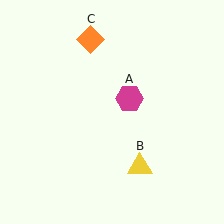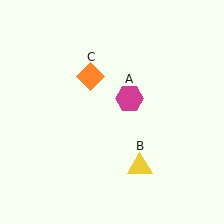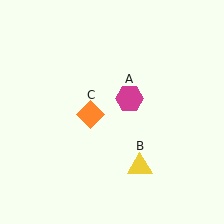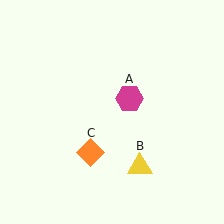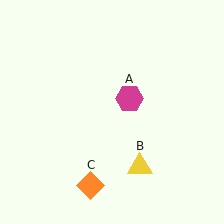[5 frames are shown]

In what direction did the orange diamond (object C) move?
The orange diamond (object C) moved down.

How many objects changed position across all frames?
1 object changed position: orange diamond (object C).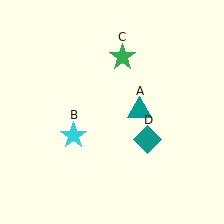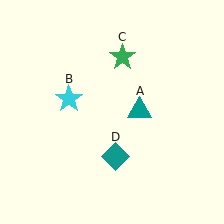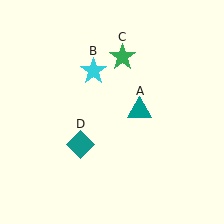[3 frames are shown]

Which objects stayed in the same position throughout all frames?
Teal triangle (object A) and green star (object C) remained stationary.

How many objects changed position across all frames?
2 objects changed position: cyan star (object B), teal diamond (object D).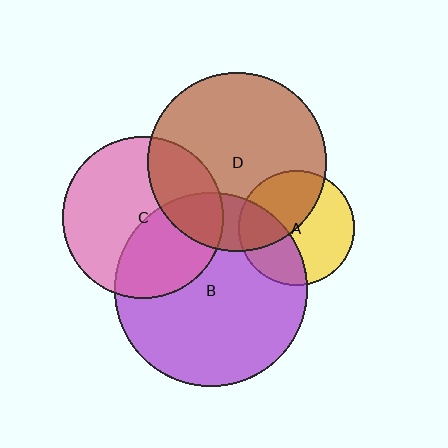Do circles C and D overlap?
Yes.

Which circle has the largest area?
Circle B (purple).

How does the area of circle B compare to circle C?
Approximately 1.4 times.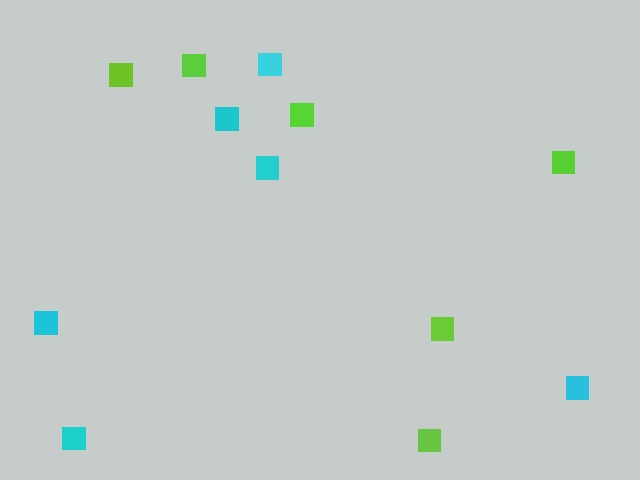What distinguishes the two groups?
There are 2 groups: one group of cyan squares (6) and one group of lime squares (6).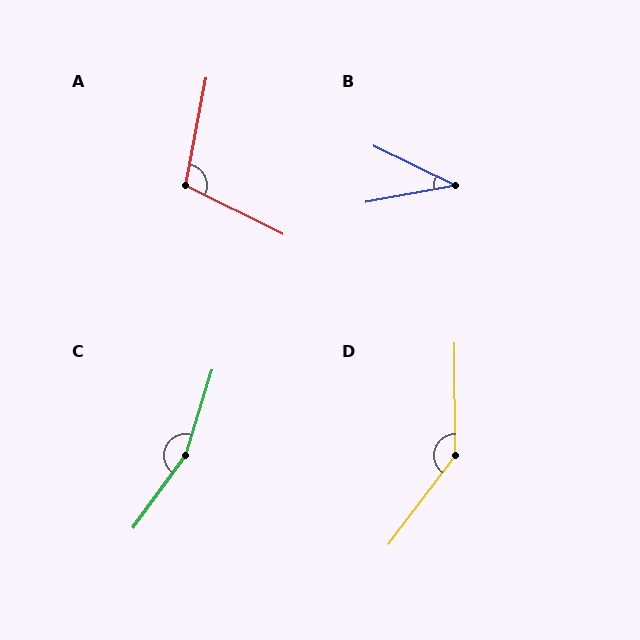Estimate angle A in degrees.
Approximately 105 degrees.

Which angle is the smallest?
B, at approximately 36 degrees.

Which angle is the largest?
C, at approximately 161 degrees.